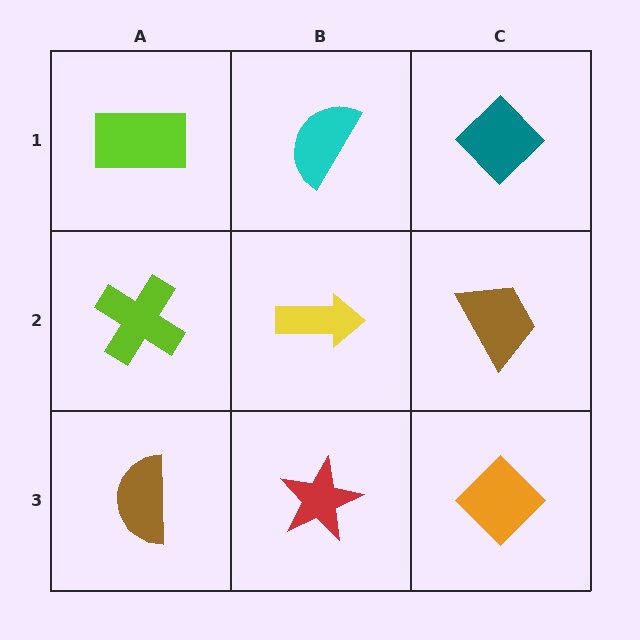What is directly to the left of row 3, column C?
A red star.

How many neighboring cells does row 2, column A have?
3.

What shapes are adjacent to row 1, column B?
A yellow arrow (row 2, column B), a lime rectangle (row 1, column A), a teal diamond (row 1, column C).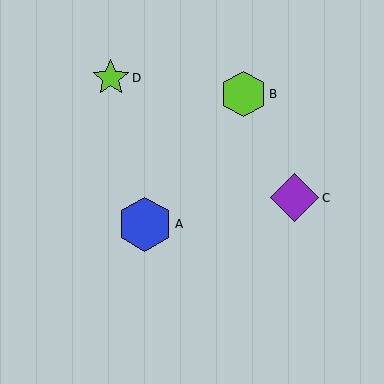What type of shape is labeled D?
Shape D is a lime star.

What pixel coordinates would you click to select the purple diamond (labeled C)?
Click at (294, 198) to select the purple diamond C.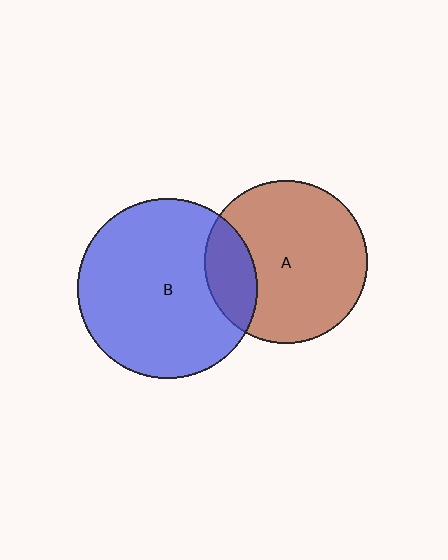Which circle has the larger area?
Circle B (blue).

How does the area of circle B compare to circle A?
Approximately 1.2 times.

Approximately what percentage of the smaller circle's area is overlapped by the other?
Approximately 20%.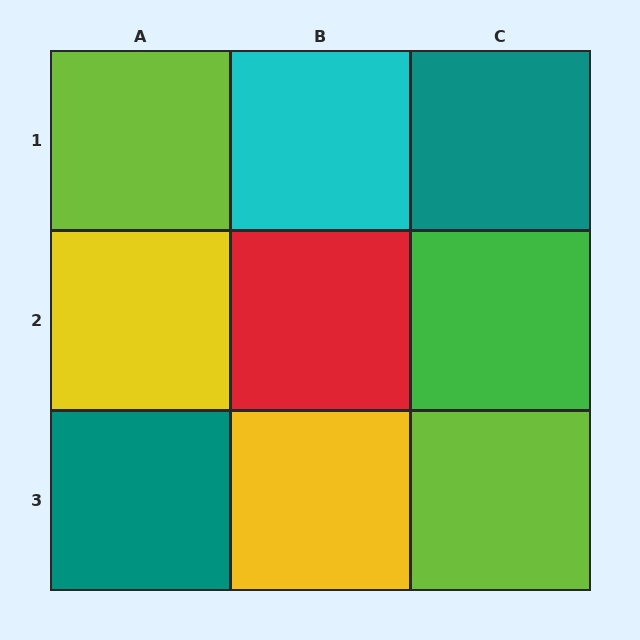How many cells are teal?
2 cells are teal.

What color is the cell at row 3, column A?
Teal.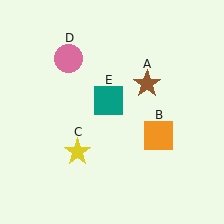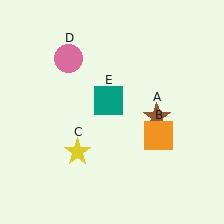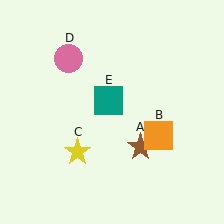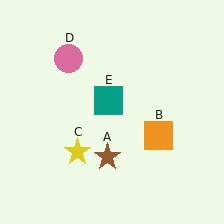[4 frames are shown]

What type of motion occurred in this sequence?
The brown star (object A) rotated clockwise around the center of the scene.